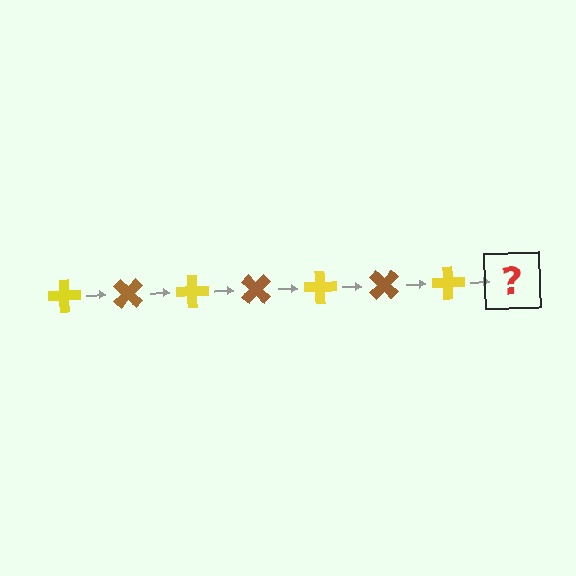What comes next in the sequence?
The next element should be a brown cross, rotated 315 degrees from the start.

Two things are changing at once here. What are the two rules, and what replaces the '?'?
The two rules are that it rotates 45 degrees each step and the color cycles through yellow and brown. The '?' should be a brown cross, rotated 315 degrees from the start.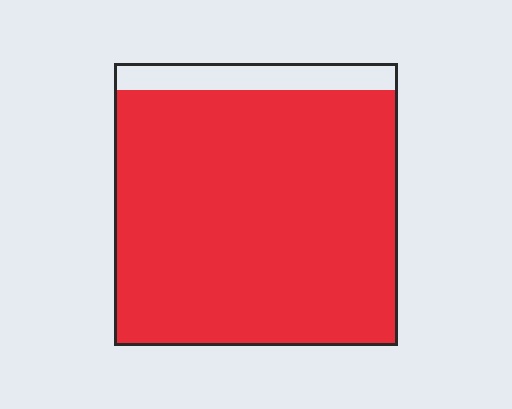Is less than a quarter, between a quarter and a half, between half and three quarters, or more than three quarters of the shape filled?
More than three quarters.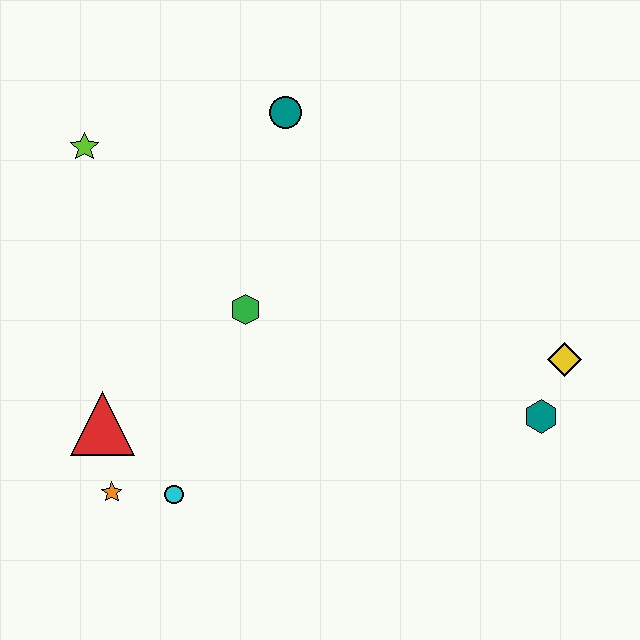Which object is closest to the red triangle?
The orange star is closest to the red triangle.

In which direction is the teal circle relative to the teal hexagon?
The teal circle is above the teal hexagon.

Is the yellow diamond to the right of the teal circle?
Yes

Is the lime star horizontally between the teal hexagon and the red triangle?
No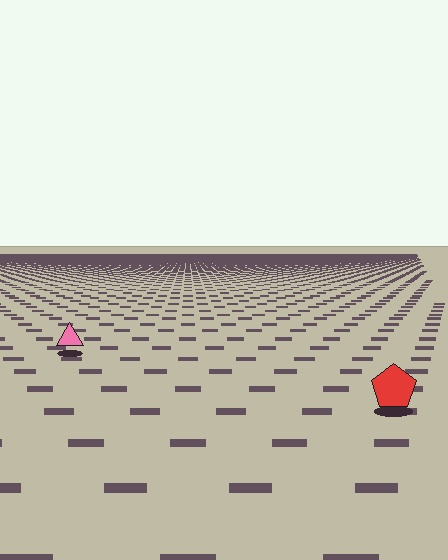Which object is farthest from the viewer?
The pink triangle is farthest from the viewer. It appears smaller and the ground texture around it is denser.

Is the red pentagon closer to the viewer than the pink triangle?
Yes. The red pentagon is closer — you can tell from the texture gradient: the ground texture is coarser near it.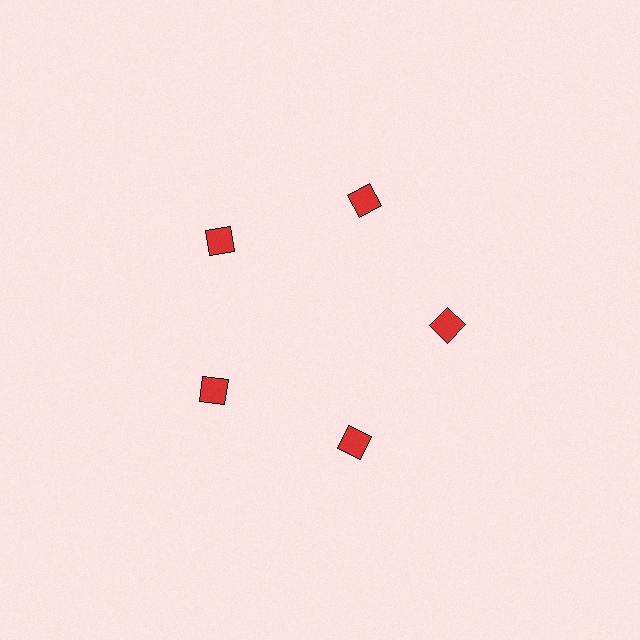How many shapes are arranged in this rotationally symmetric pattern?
There are 5 shapes, arranged in 5 groups of 1.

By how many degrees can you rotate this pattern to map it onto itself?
The pattern maps onto itself every 72 degrees of rotation.